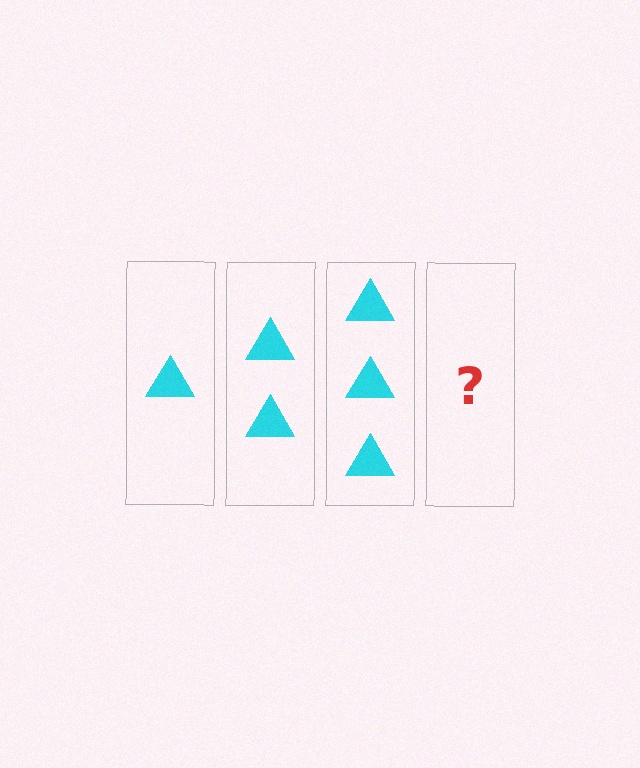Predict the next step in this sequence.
The next step is 4 triangles.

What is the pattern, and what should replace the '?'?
The pattern is that each step adds one more triangle. The '?' should be 4 triangles.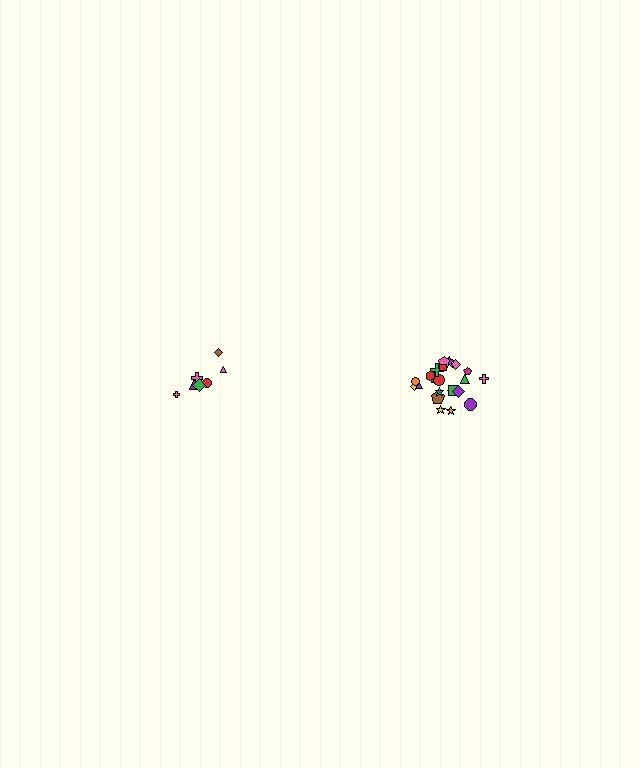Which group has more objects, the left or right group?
The right group.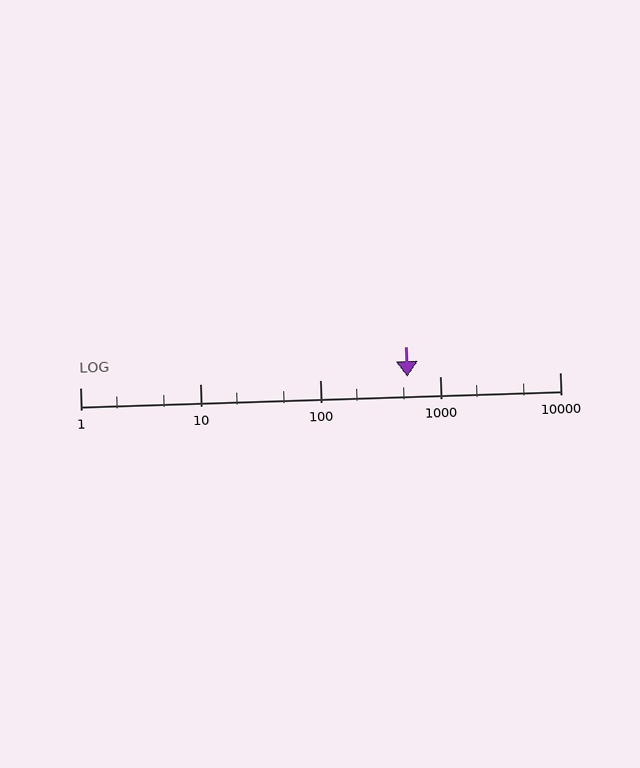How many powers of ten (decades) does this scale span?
The scale spans 4 decades, from 1 to 10000.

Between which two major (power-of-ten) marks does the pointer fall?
The pointer is between 100 and 1000.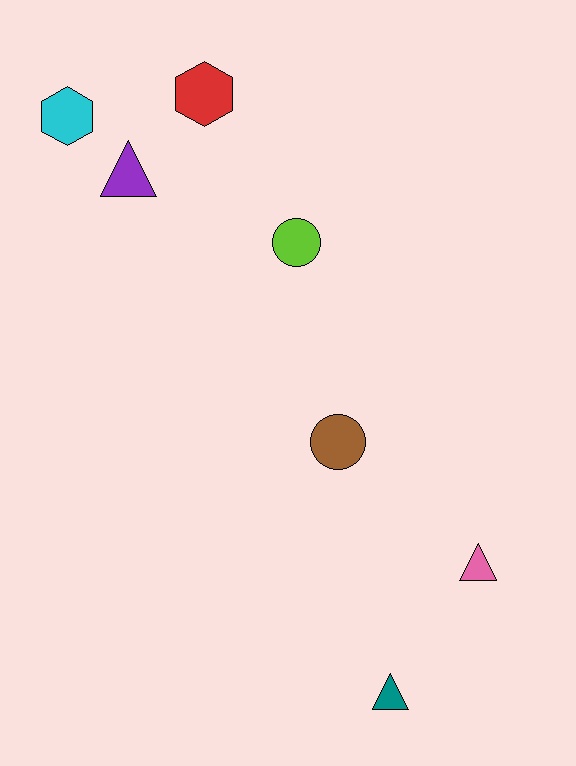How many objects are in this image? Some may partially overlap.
There are 7 objects.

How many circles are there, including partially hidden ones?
There are 2 circles.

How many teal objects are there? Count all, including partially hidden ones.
There is 1 teal object.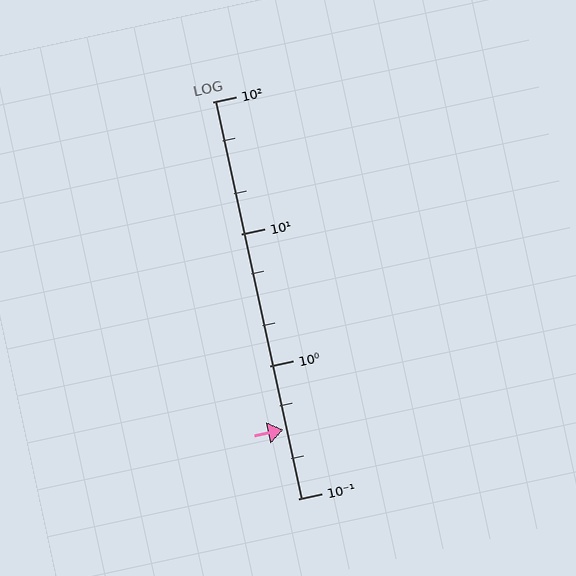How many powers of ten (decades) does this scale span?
The scale spans 3 decades, from 0.1 to 100.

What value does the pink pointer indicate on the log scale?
The pointer indicates approximately 0.33.